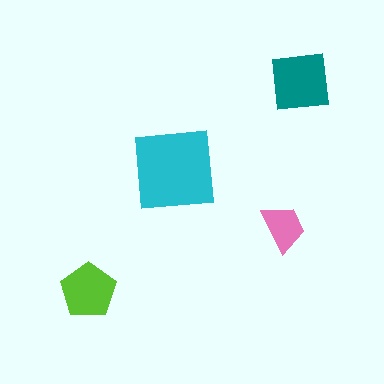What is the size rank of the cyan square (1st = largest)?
1st.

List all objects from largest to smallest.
The cyan square, the teal square, the lime pentagon, the pink trapezoid.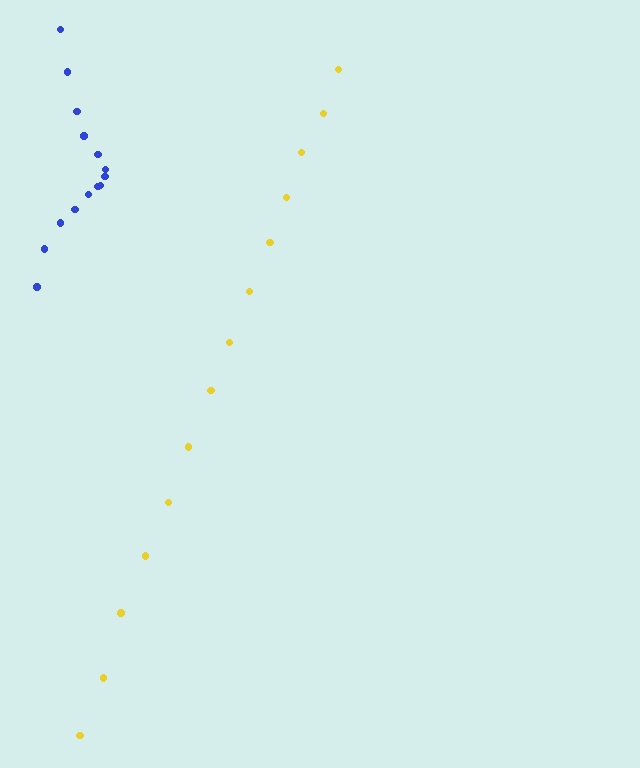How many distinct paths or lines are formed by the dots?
There are 2 distinct paths.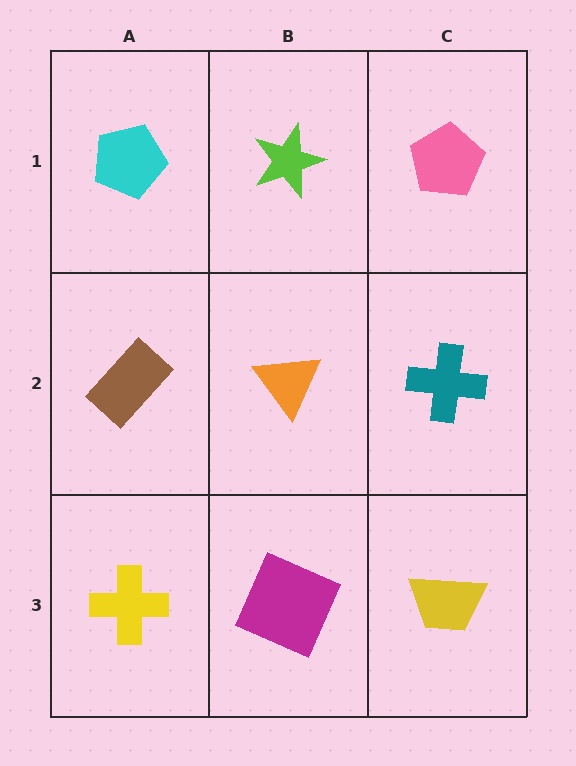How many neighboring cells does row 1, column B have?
3.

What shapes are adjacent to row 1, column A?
A brown rectangle (row 2, column A), a lime star (row 1, column B).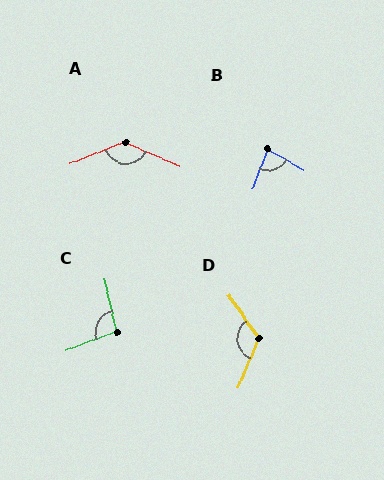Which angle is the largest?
A, at approximately 135 degrees.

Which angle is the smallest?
B, at approximately 80 degrees.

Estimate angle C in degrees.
Approximately 98 degrees.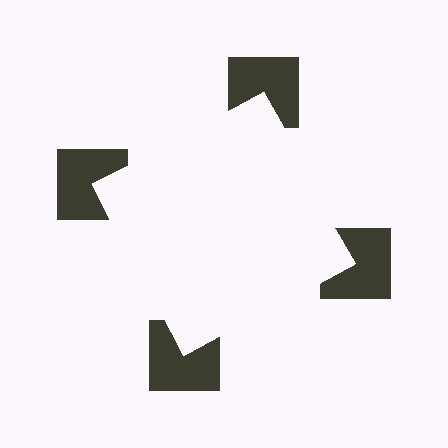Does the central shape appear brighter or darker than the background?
It typically appears slightly brighter than the background, even though no actual brightness change is drawn.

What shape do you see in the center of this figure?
An illusory square — its edges are inferred from the aligned wedge cuts in the notched squares, not physically drawn.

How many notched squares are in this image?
There are 4 — one at each vertex of the illusory square.